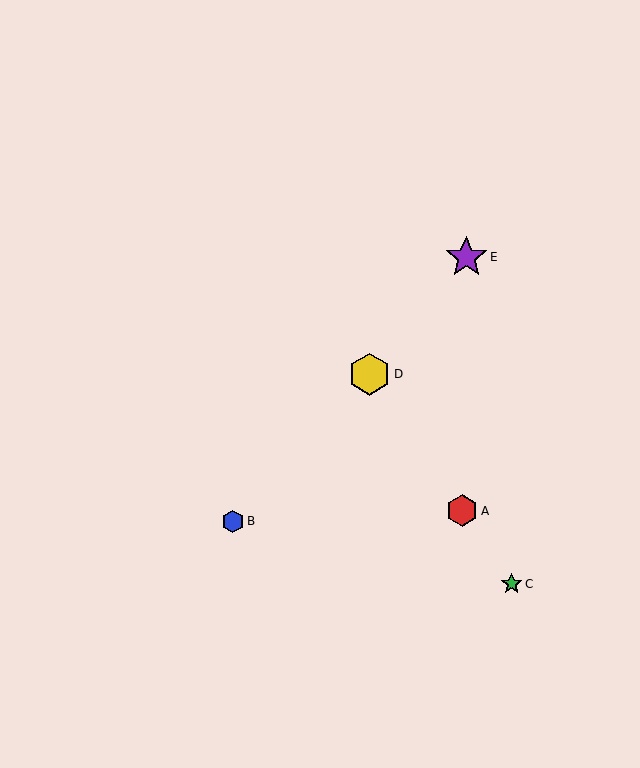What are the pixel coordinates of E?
Object E is at (466, 257).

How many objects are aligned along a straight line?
3 objects (A, C, D) are aligned along a straight line.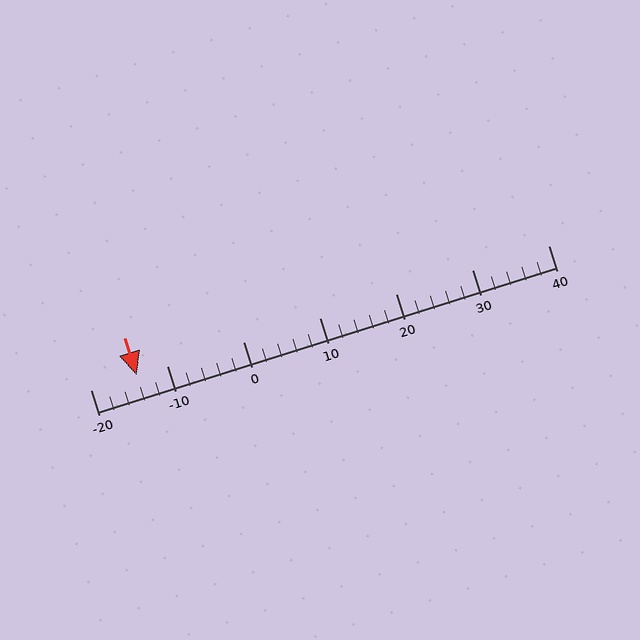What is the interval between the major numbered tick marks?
The major tick marks are spaced 10 units apart.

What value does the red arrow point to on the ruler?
The red arrow points to approximately -14.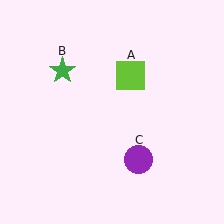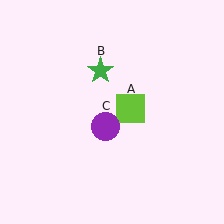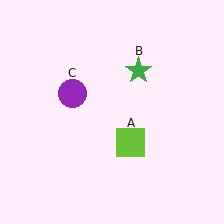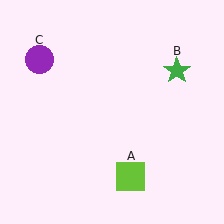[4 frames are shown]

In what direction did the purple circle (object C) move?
The purple circle (object C) moved up and to the left.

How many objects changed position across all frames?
3 objects changed position: lime square (object A), green star (object B), purple circle (object C).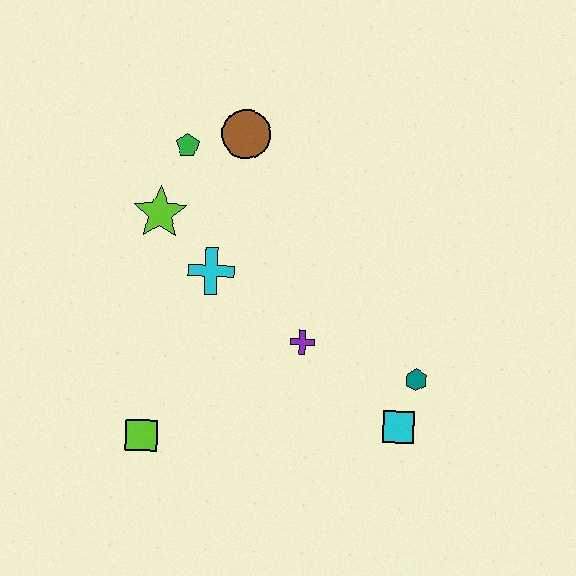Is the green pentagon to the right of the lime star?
Yes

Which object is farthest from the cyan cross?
The cyan square is farthest from the cyan cross.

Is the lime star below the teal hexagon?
No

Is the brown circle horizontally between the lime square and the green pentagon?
No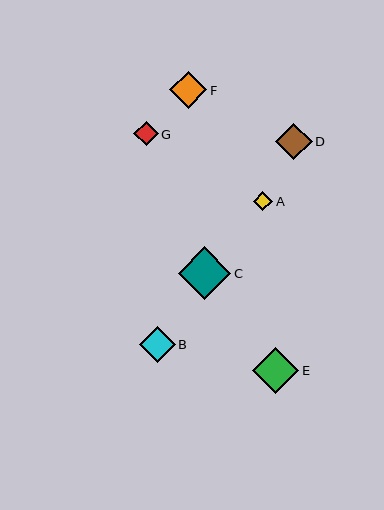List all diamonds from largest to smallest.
From largest to smallest: C, E, F, D, B, G, A.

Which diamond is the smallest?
Diamond A is the smallest with a size of approximately 19 pixels.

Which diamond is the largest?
Diamond C is the largest with a size of approximately 52 pixels.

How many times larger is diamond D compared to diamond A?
Diamond D is approximately 1.9 times the size of diamond A.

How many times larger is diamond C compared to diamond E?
Diamond C is approximately 1.1 times the size of diamond E.